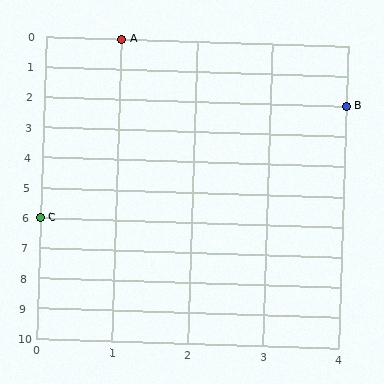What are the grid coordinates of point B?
Point B is at grid coordinates (4, 2).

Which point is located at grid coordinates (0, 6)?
Point C is at (0, 6).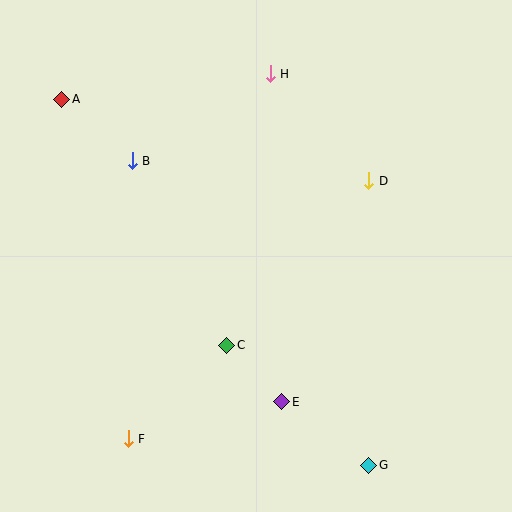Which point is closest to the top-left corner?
Point A is closest to the top-left corner.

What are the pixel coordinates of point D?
Point D is at (369, 181).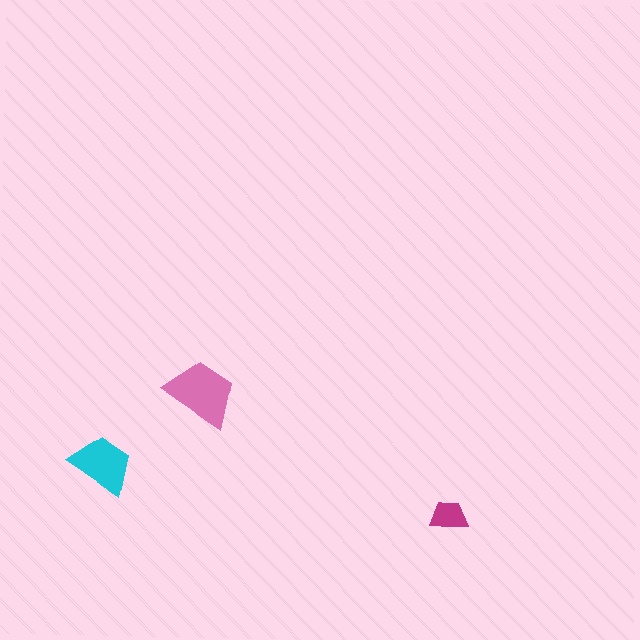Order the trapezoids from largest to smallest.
the pink one, the cyan one, the magenta one.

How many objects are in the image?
There are 3 objects in the image.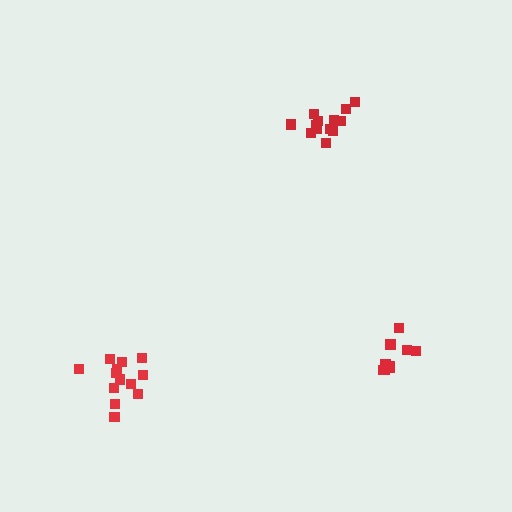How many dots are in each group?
Group 1: 13 dots, Group 2: 13 dots, Group 3: 9 dots (35 total).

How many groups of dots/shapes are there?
There are 3 groups.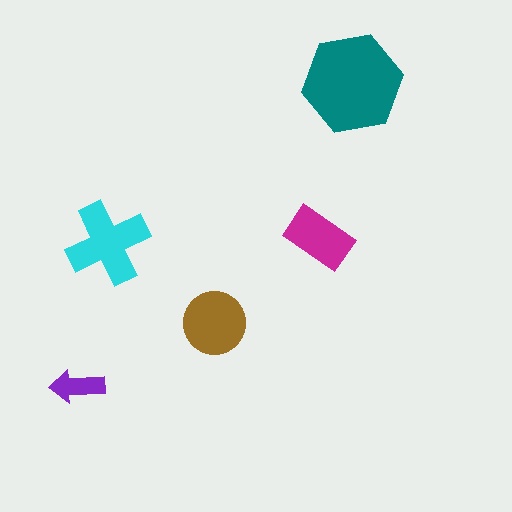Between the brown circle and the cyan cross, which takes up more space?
The cyan cross.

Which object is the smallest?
The purple arrow.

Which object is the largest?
The teal hexagon.